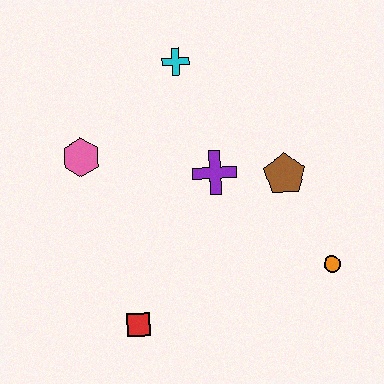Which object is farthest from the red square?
The cyan cross is farthest from the red square.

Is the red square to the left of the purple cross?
Yes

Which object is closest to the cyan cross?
The purple cross is closest to the cyan cross.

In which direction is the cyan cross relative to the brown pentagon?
The cyan cross is above the brown pentagon.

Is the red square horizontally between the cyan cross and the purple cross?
No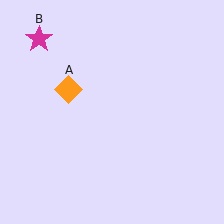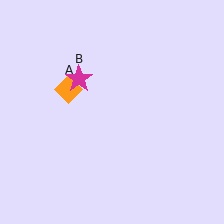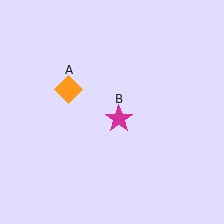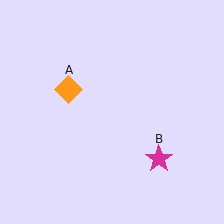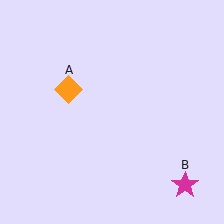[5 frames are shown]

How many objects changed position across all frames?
1 object changed position: magenta star (object B).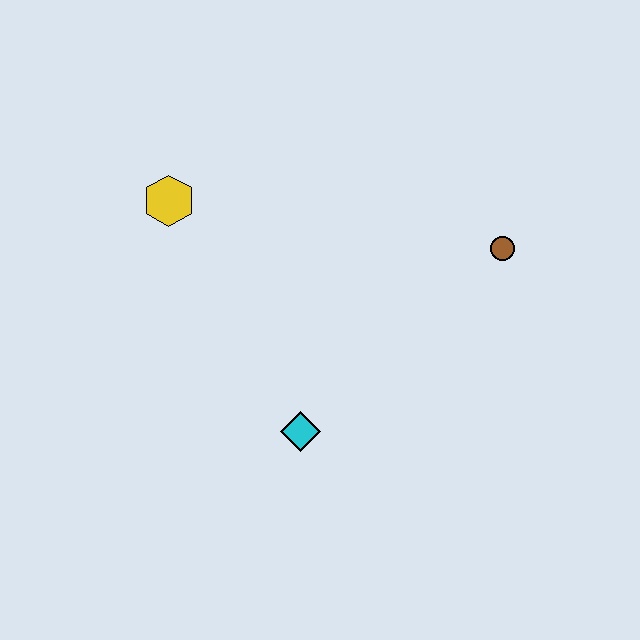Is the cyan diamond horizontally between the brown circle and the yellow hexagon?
Yes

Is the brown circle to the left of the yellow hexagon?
No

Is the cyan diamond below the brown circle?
Yes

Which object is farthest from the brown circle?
The yellow hexagon is farthest from the brown circle.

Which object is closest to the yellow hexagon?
The cyan diamond is closest to the yellow hexagon.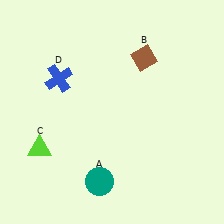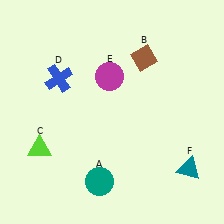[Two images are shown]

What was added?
A magenta circle (E), a teal triangle (F) were added in Image 2.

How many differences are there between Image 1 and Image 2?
There are 2 differences between the two images.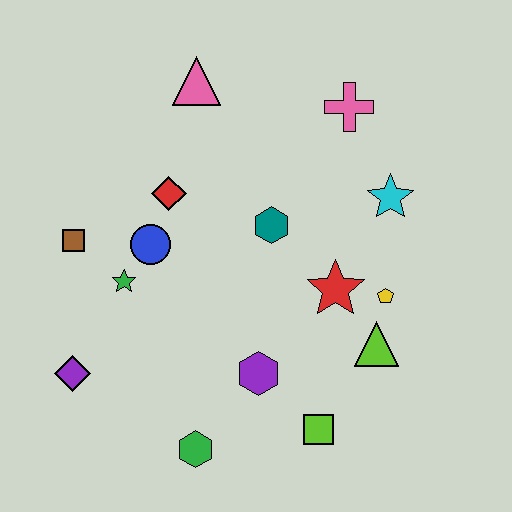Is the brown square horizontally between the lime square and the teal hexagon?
No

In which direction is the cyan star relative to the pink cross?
The cyan star is below the pink cross.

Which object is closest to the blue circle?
The green star is closest to the blue circle.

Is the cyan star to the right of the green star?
Yes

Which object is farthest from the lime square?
The pink triangle is farthest from the lime square.